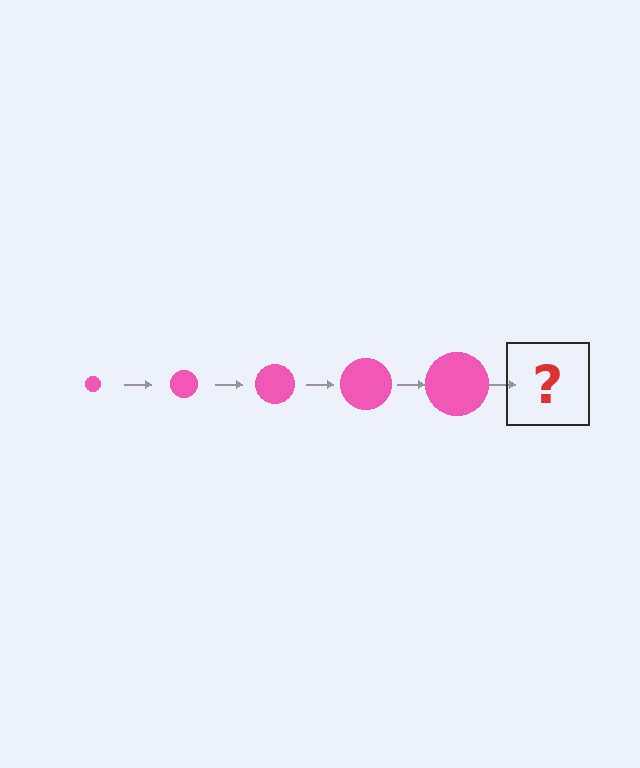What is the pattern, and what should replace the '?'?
The pattern is that the circle gets progressively larger each step. The '?' should be a pink circle, larger than the previous one.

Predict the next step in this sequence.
The next step is a pink circle, larger than the previous one.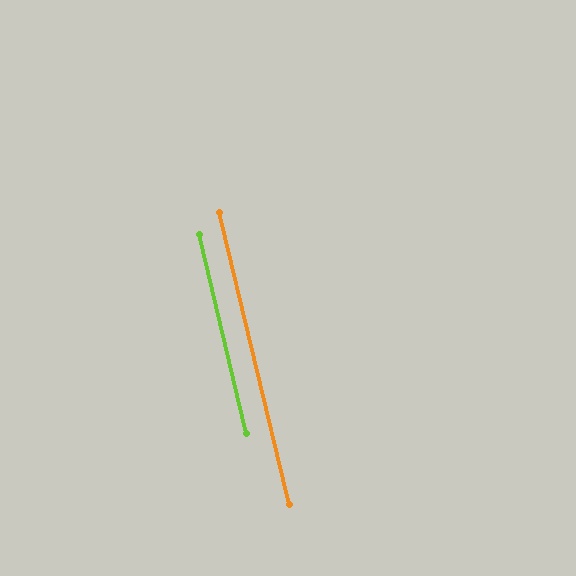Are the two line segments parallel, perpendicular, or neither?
Parallel — their directions differ by only 0.2°.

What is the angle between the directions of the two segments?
Approximately 0 degrees.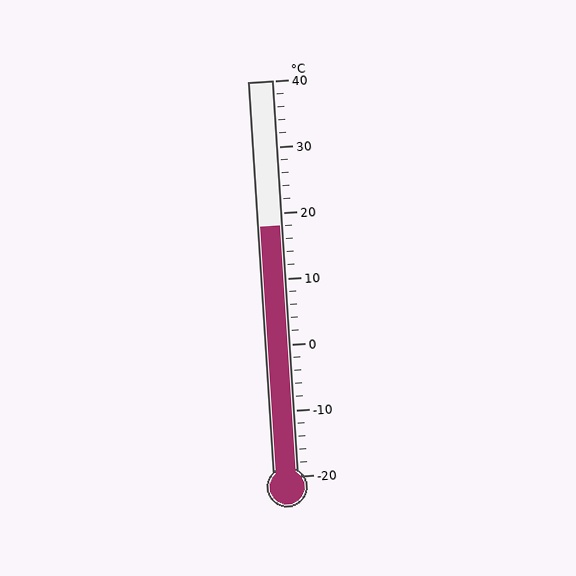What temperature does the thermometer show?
The thermometer shows approximately 18°C.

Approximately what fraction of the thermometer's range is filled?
The thermometer is filled to approximately 65% of its range.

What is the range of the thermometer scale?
The thermometer scale ranges from -20°C to 40°C.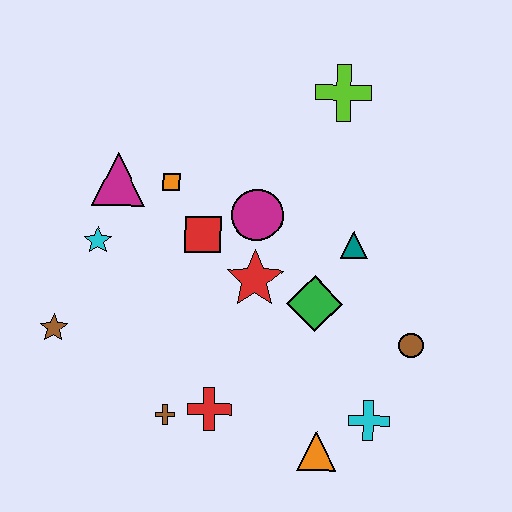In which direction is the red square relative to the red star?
The red square is to the left of the red star.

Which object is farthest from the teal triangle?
The brown star is farthest from the teal triangle.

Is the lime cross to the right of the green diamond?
Yes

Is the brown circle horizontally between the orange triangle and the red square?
No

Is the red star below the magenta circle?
Yes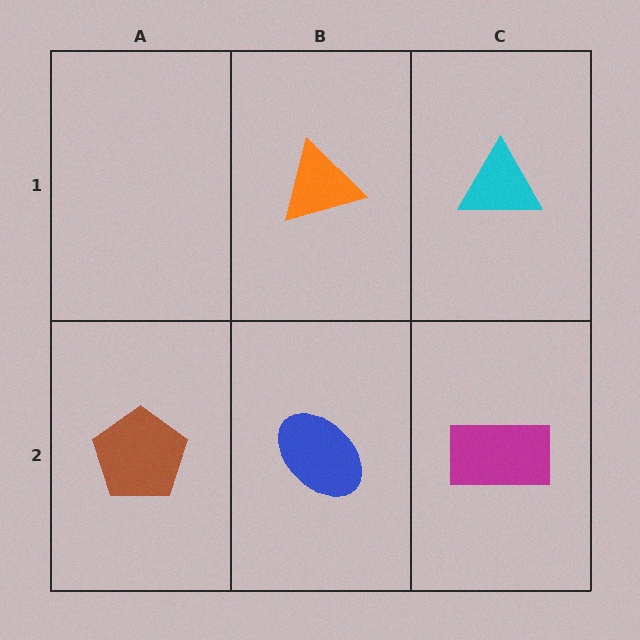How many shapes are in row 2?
3 shapes.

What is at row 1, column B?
An orange triangle.